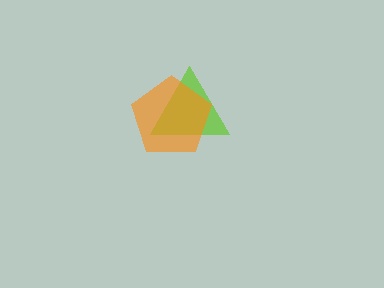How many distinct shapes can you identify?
There are 2 distinct shapes: a lime triangle, an orange pentagon.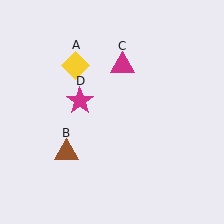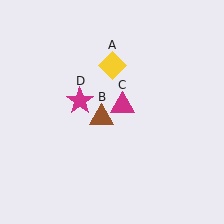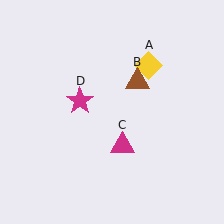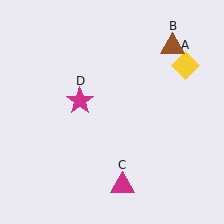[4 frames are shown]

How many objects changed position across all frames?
3 objects changed position: yellow diamond (object A), brown triangle (object B), magenta triangle (object C).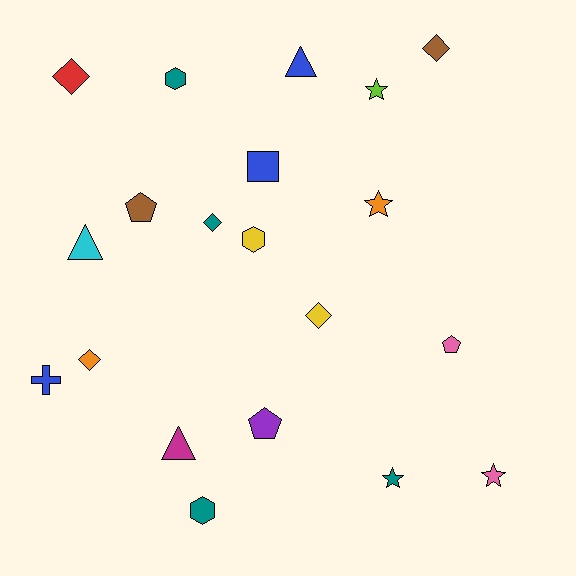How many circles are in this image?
There are no circles.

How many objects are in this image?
There are 20 objects.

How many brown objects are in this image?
There are 2 brown objects.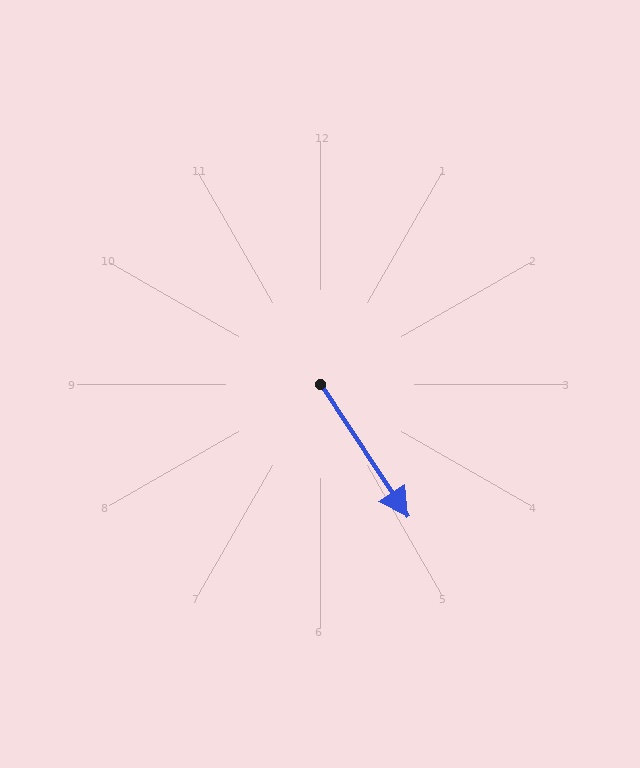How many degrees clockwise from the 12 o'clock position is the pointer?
Approximately 147 degrees.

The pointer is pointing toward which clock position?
Roughly 5 o'clock.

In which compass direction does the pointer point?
Southeast.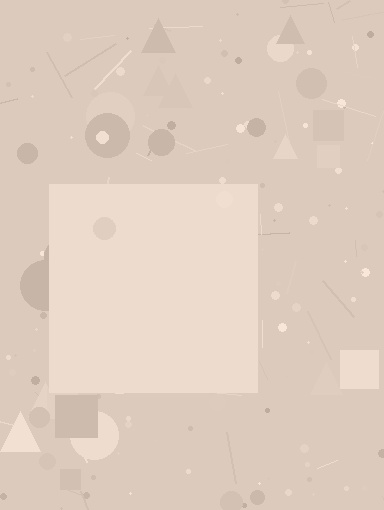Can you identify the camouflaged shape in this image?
The camouflaged shape is a square.